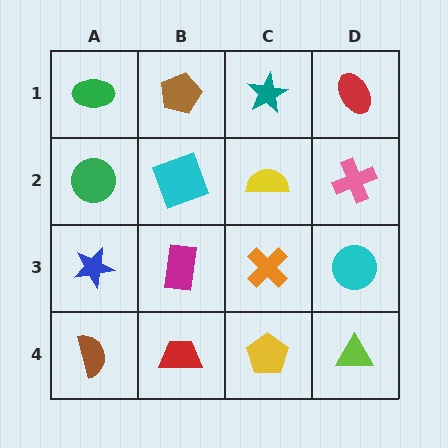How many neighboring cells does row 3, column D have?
3.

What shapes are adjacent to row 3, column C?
A yellow semicircle (row 2, column C), a yellow pentagon (row 4, column C), a magenta rectangle (row 3, column B), a cyan circle (row 3, column D).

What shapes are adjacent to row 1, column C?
A yellow semicircle (row 2, column C), a brown pentagon (row 1, column B), a red ellipse (row 1, column D).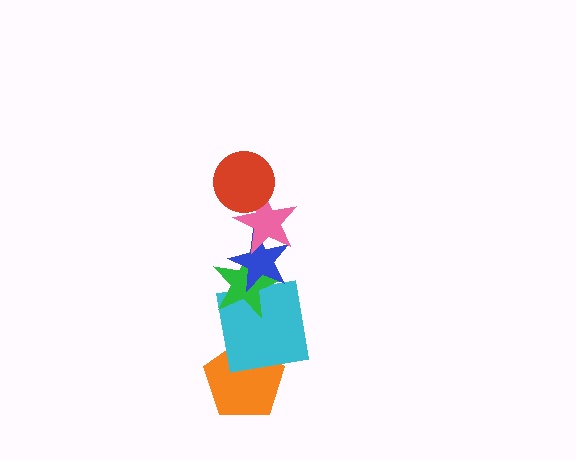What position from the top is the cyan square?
The cyan square is 5th from the top.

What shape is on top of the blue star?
The pink star is on top of the blue star.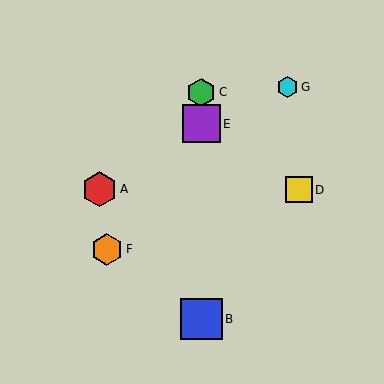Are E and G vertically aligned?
No, E is at x≈201 and G is at x≈288.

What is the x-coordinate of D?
Object D is at x≈299.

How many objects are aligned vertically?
3 objects (B, C, E) are aligned vertically.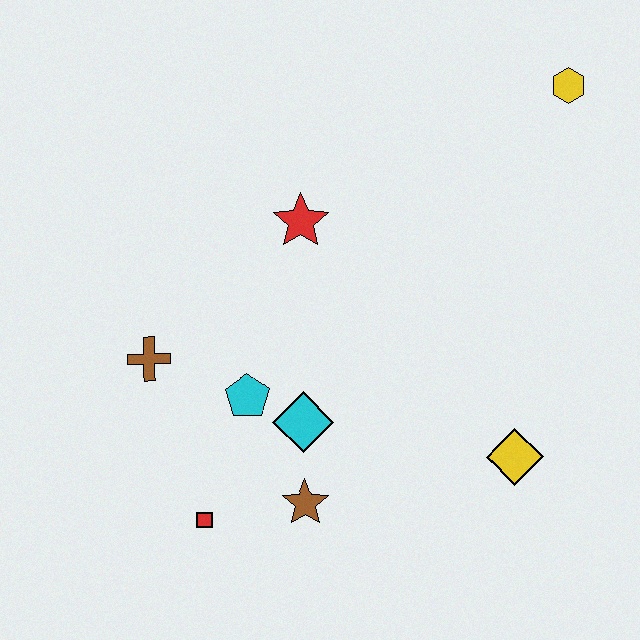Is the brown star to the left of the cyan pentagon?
No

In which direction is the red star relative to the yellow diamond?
The red star is above the yellow diamond.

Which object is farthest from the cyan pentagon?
The yellow hexagon is farthest from the cyan pentagon.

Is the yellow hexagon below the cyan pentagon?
No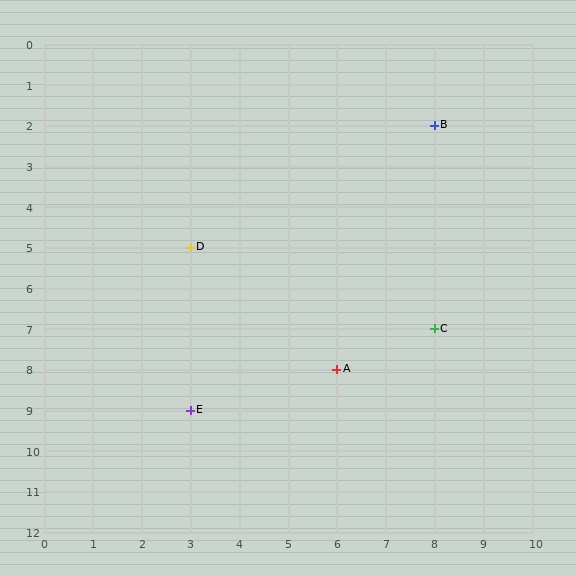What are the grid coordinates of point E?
Point E is at grid coordinates (3, 9).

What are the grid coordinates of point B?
Point B is at grid coordinates (8, 2).